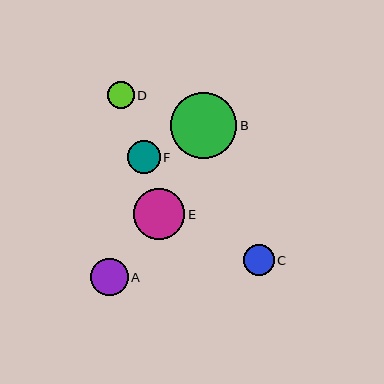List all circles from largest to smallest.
From largest to smallest: B, E, A, F, C, D.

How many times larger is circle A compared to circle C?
Circle A is approximately 1.2 times the size of circle C.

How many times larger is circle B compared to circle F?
Circle B is approximately 2.0 times the size of circle F.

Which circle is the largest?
Circle B is the largest with a size of approximately 66 pixels.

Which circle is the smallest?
Circle D is the smallest with a size of approximately 27 pixels.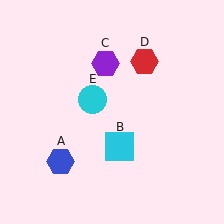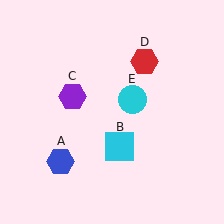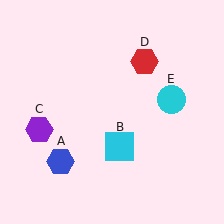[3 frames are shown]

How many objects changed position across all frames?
2 objects changed position: purple hexagon (object C), cyan circle (object E).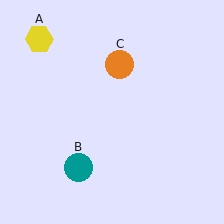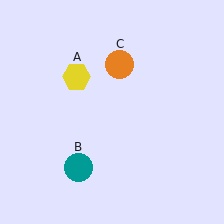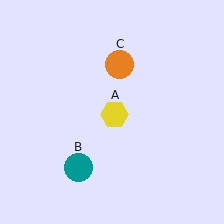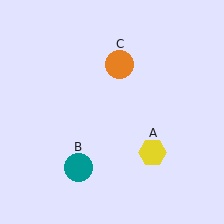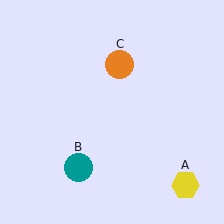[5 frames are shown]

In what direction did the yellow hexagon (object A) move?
The yellow hexagon (object A) moved down and to the right.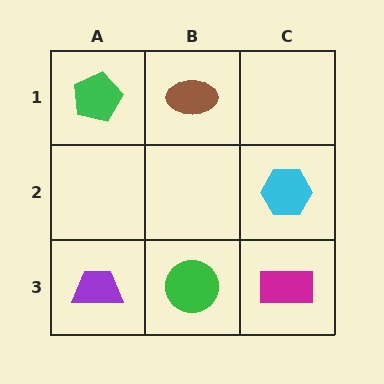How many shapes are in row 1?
2 shapes.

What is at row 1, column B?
A brown ellipse.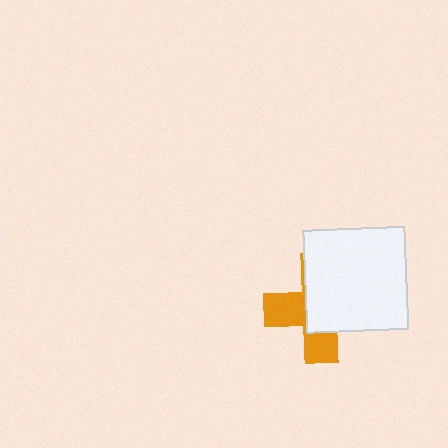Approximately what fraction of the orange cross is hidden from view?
Roughly 61% of the orange cross is hidden behind the white square.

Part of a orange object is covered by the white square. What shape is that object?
It is a cross.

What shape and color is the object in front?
The object in front is a white square.